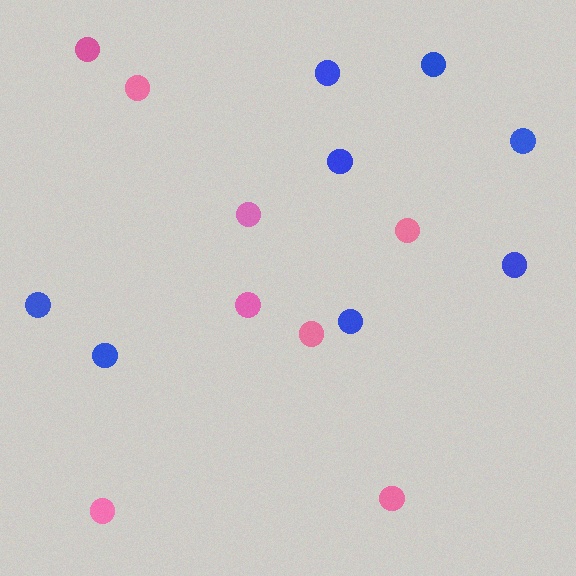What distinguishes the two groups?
There are 2 groups: one group of blue circles (8) and one group of pink circles (8).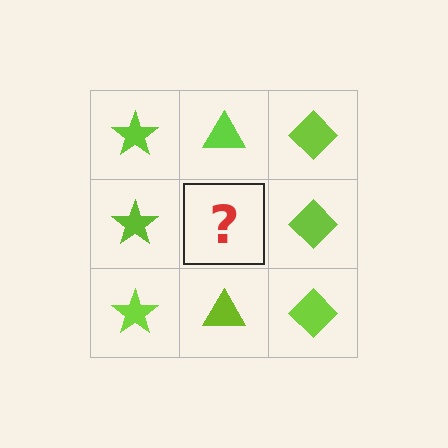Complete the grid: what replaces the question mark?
The question mark should be replaced with a lime triangle.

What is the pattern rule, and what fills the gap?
The rule is that each column has a consistent shape. The gap should be filled with a lime triangle.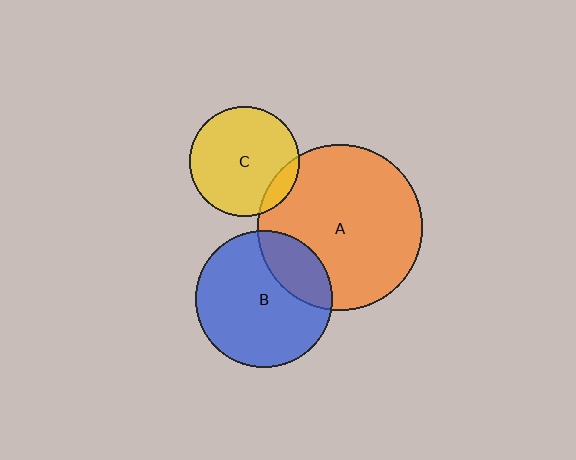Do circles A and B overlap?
Yes.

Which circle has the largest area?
Circle A (orange).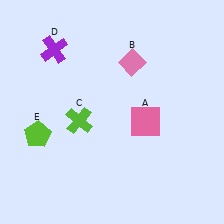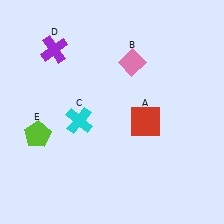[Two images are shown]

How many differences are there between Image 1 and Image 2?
There are 2 differences between the two images.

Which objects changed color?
A changed from pink to red. C changed from lime to cyan.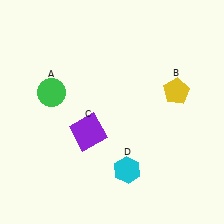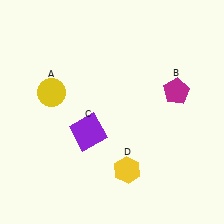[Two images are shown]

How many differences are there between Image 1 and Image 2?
There are 3 differences between the two images.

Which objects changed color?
A changed from green to yellow. B changed from yellow to magenta. D changed from cyan to yellow.